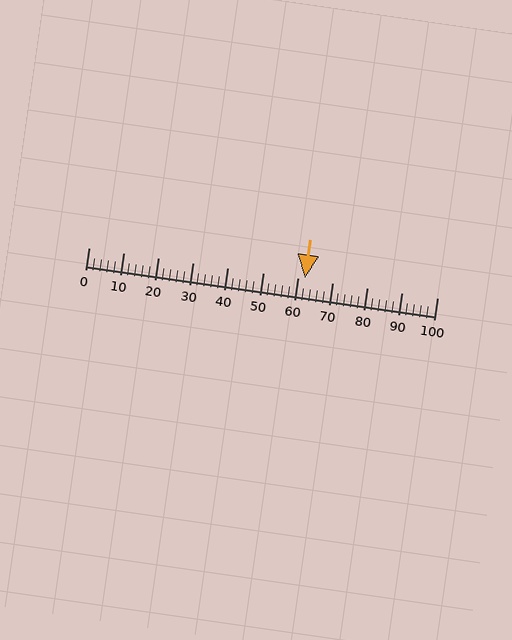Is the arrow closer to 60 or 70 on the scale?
The arrow is closer to 60.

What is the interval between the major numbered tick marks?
The major tick marks are spaced 10 units apart.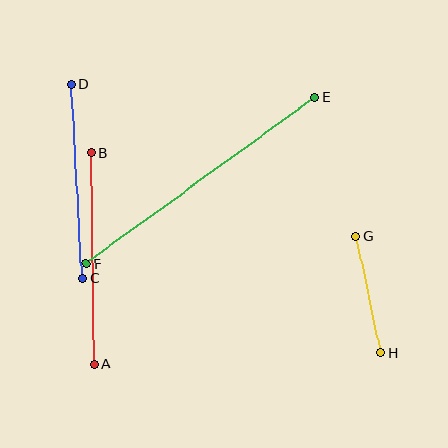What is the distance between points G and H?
The distance is approximately 118 pixels.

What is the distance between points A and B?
The distance is approximately 212 pixels.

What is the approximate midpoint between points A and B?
The midpoint is at approximately (93, 258) pixels.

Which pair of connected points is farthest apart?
Points E and F are farthest apart.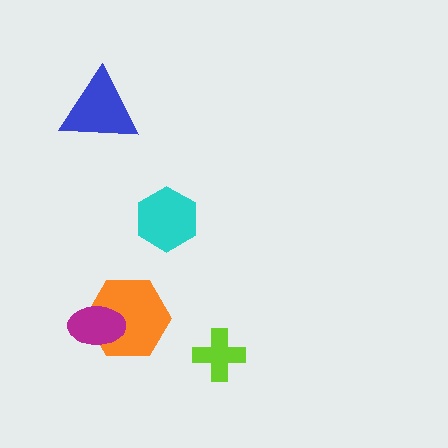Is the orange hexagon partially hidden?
Yes, it is partially covered by another shape.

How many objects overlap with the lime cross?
0 objects overlap with the lime cross.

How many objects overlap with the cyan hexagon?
0 objects overlap with the cyan hexagon.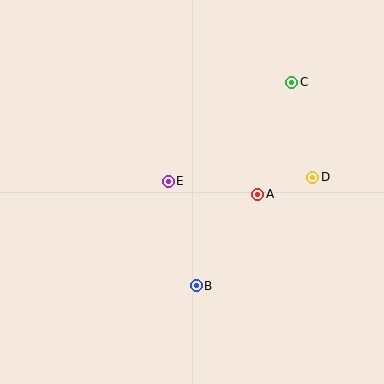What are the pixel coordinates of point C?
Point C is at (292, 82).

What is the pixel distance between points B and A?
The distance between B and A is 110 pixels.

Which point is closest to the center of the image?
Point E at (168, 181) is closest to the center.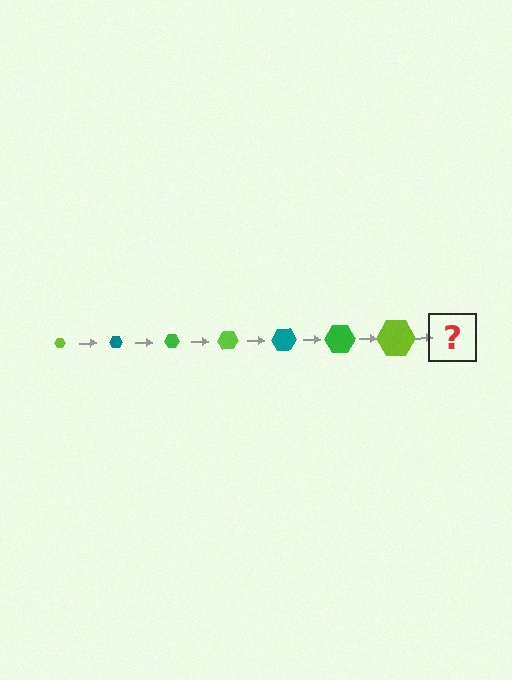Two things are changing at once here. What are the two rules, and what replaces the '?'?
The two rules are that the hexagon grows larger each step and the color cycles through lime, teal, and green. The '?' should be a teal hexagon, larger than the previous one.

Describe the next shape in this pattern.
It should be a teal hexagon, larger than the previous one.